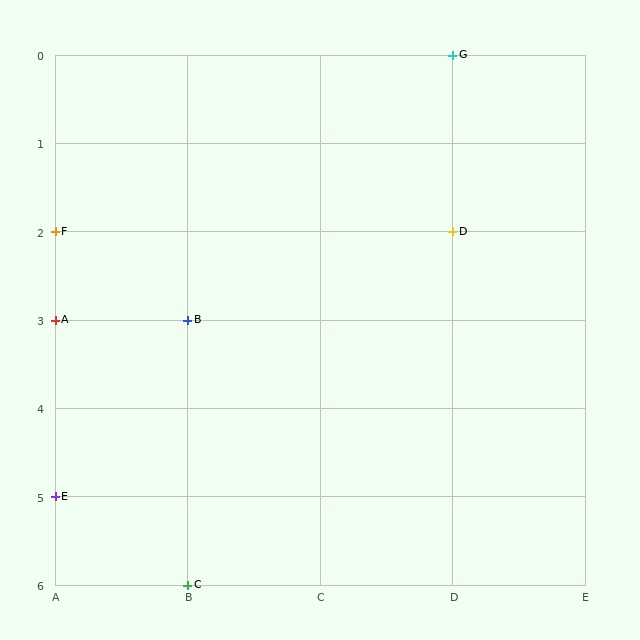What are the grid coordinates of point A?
Point A is at grid coordinates (A, 3).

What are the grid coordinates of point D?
Point D is at grid coordinates (D, 2).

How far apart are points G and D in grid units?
Points G and D are 2 rows apart.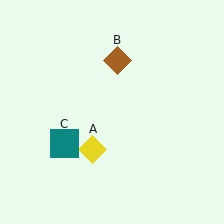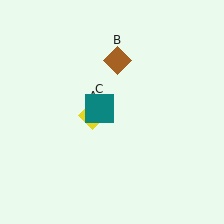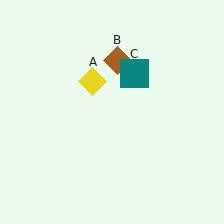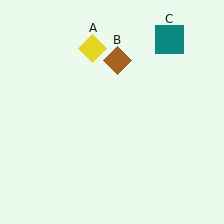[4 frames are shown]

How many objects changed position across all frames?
2 objects changed position: yellow diamond (object A), teal square (object C).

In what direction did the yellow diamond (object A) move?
The yellow diamond (object A) moved up.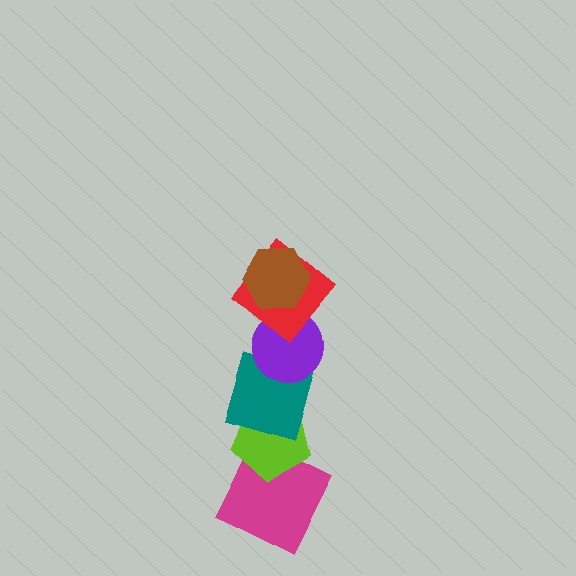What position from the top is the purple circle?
The purple circle is 3rd from the top.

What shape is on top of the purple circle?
The red diamond is on top of the purple circle.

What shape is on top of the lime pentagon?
The teal square is on top of the lime pentagon.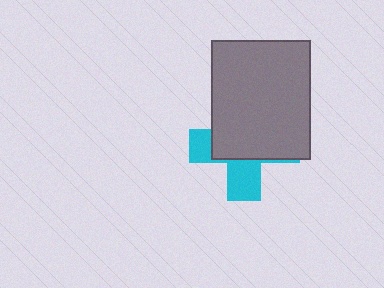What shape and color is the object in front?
The object in front is a gray rectangle.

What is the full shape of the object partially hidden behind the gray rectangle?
The partially hidden object is a cyan cross.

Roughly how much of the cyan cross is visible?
A small part of it is visible (roughly 38%).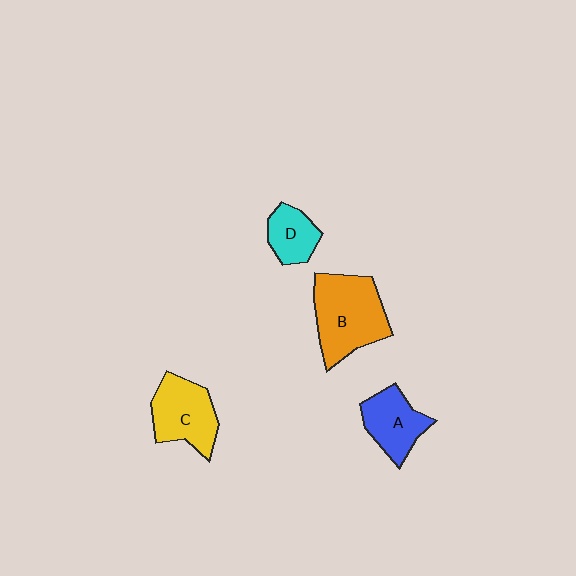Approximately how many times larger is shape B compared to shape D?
Approximately 2.2 times.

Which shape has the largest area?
Shape B (orange).